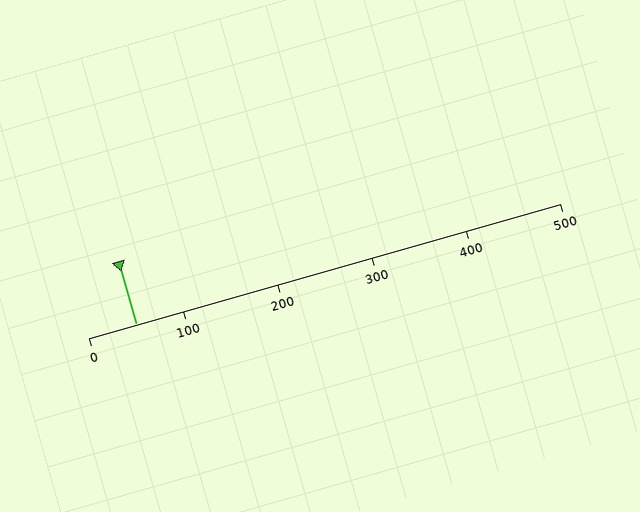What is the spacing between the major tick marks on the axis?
The major ticks are spaced 100 apart.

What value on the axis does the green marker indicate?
The marker indicates approximately 50.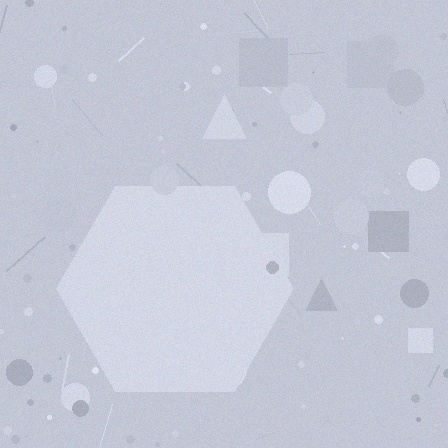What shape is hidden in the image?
A hexagon is hidden in the image.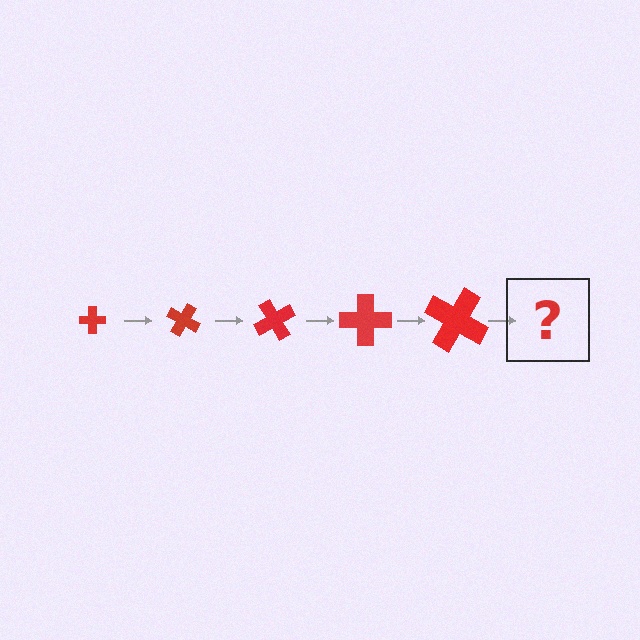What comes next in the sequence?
The next element should be a cross, larger than the previous one and rotated 150 degrees from the start.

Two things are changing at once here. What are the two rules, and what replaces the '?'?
The two rules are that the cross grows larger each step and it rotates 30 degrees each step. The '?' should be a cross, larger than the previous one and rotated 150 degrees from the start.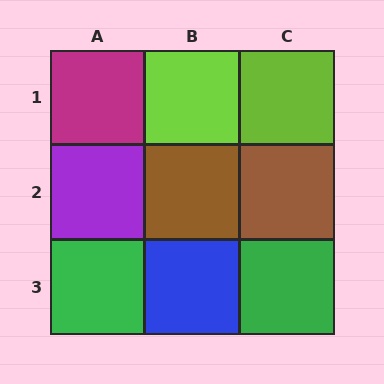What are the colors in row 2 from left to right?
Purple, brown, brown.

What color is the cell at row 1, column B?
Lime.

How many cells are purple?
1 cell is purple.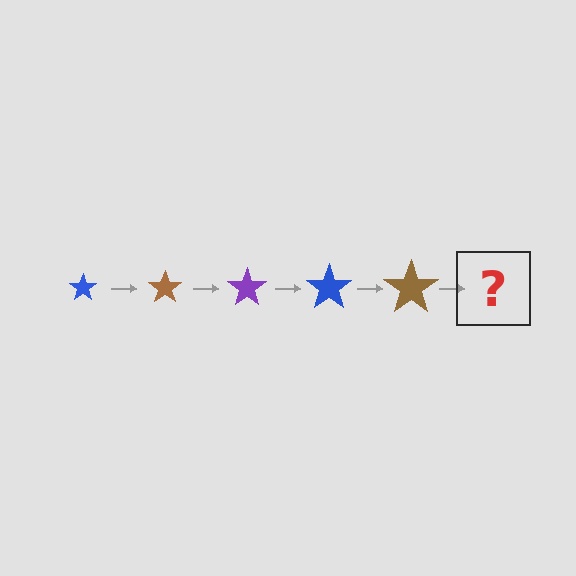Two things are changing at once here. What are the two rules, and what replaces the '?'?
The two rules are that the star grows larger each step and the color cycles through blue, brown, and purple. The '?' should be a purple star, larger than the previous one.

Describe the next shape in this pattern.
It should be a purple star, larger than the previous one.